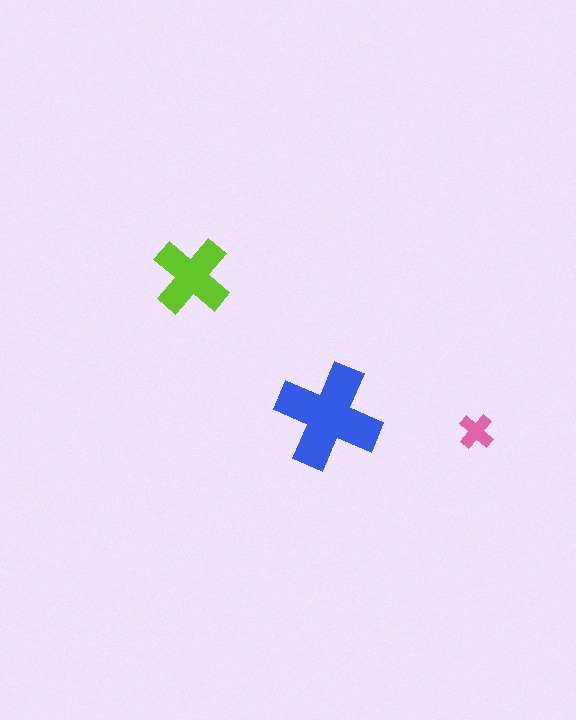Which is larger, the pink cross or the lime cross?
The lime one.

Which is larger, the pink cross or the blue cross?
The blue one.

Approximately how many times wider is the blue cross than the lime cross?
About 1.5 times wider.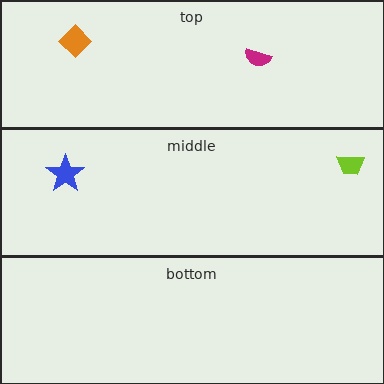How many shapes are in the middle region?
2.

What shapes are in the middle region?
The blue star, the lime trapezoid.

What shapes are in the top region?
The orange diamond, the magenta semicircle.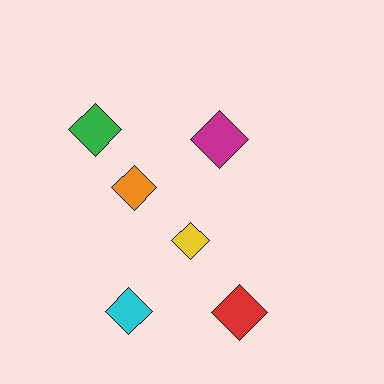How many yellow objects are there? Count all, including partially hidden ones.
There is 1 yellow object.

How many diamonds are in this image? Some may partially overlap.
There are 6 diamonds.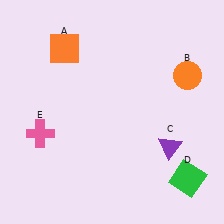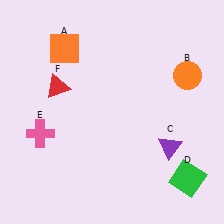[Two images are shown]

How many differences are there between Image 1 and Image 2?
There is 1 difference between the two images.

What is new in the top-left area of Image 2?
A red triangle (F) was added in the top-left area of Image 2.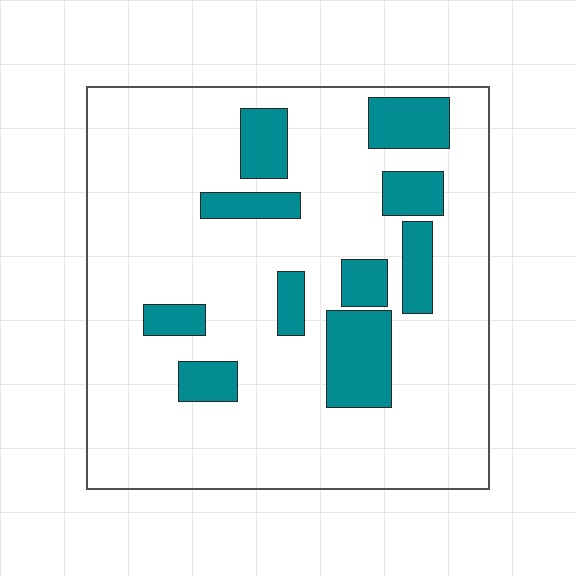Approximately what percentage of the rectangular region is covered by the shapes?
Approximately 20%.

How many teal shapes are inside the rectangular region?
10.